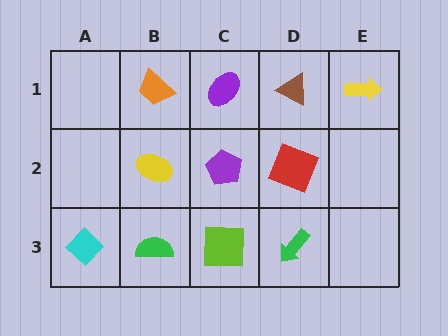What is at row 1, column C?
A purple ellipse.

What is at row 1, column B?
An orange trapezoid.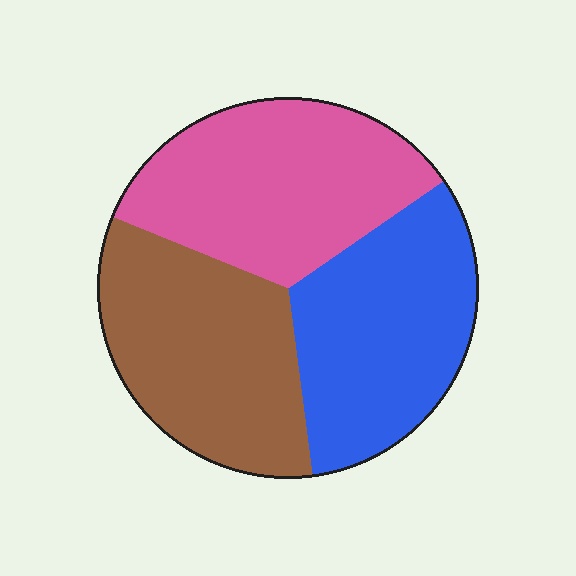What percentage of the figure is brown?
Brown covers 33% of the figure.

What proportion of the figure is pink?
Pink takes up about one third (1/3) of the figure.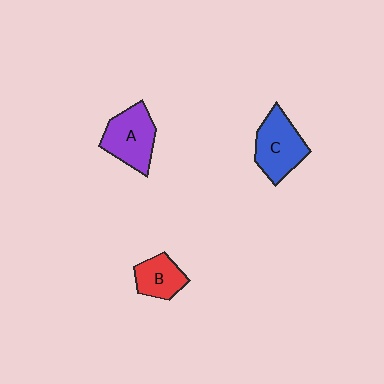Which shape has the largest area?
Shape A (purple).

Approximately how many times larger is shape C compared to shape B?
Approximately 1.5 times.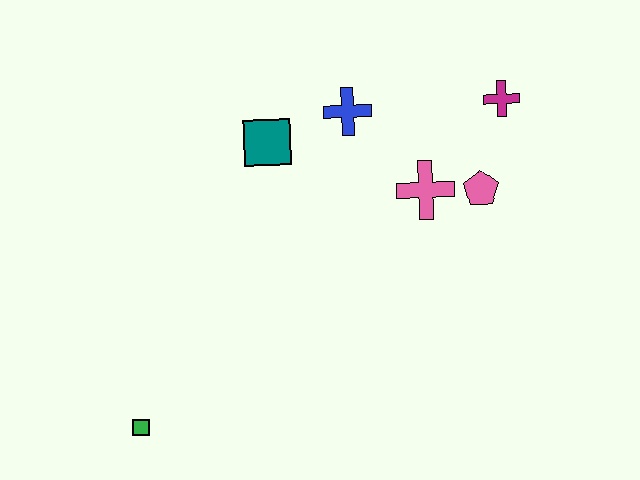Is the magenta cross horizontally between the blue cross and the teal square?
No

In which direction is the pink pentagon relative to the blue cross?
The pink pentagon is to the right of the blue cross.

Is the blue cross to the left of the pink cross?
Yes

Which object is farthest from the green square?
The magenta cross is farthest from the green square.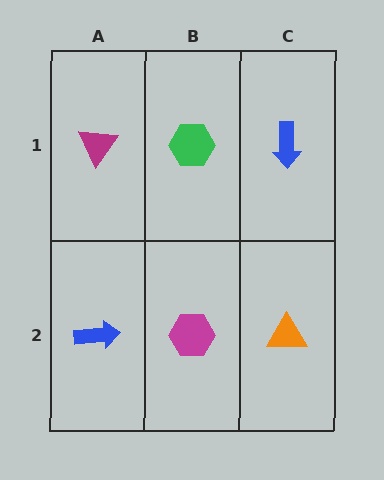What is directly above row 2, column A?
A magenta triangle.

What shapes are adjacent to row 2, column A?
A magenta triangle (row 1, column A), a magenta hexagon (row 2, column B).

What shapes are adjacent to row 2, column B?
A green hexagon (row 1, column B), a blue arrow (row 2, column A), an orange triangle (row 2, column C).